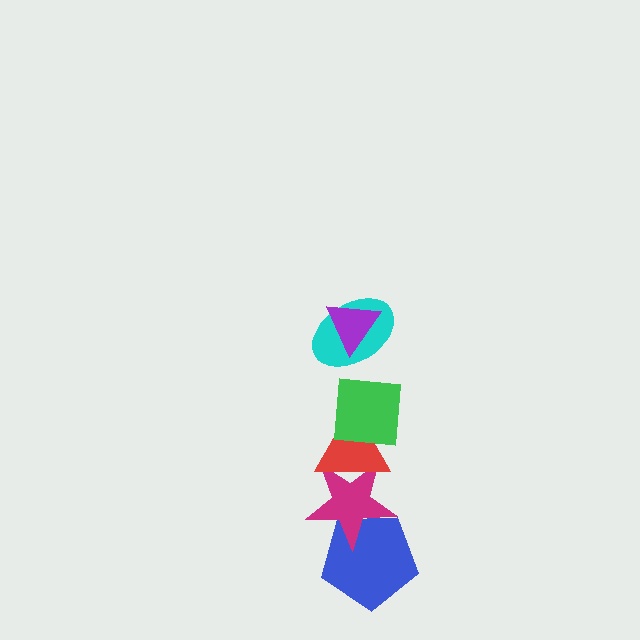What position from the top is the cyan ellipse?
The cyan ellipse is 2nd from the top.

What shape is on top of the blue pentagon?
The magenta star is on top of the blue pentagon.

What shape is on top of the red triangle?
The green square is on top of the red triangle.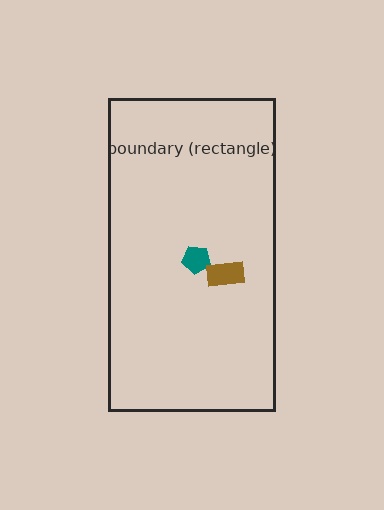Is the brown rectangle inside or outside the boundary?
Inside.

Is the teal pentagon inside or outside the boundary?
Inside.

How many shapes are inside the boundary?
2 inside, 0 outside.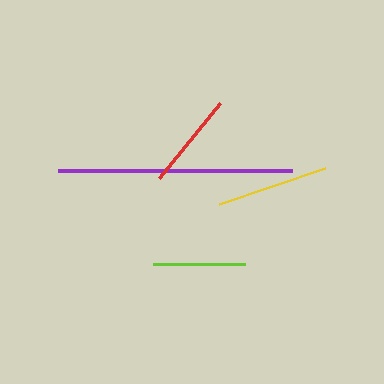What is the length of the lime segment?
The lime segment is approximately 91 pixels long.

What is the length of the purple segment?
The purple segment is approximately 234 pixels long.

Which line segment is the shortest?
The lime line is the shortest at approximately 91 pixels.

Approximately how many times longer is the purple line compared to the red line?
The purple line is approximately 2.4 times the length of the red line.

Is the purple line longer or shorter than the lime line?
The purple line is longer than the lime line.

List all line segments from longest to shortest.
From longest to shortest: purple, yellow, red, lime.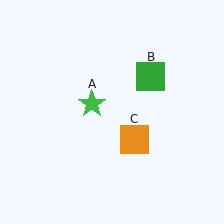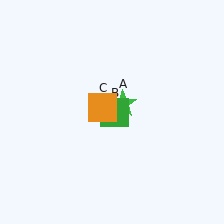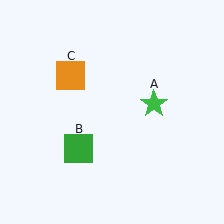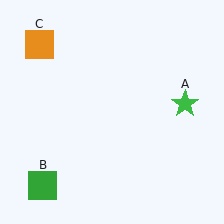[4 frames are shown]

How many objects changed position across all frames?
3 objects changed position: green star (object A), green square (object B), orange square (object C).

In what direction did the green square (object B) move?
The green square (object B) moved down and to the left.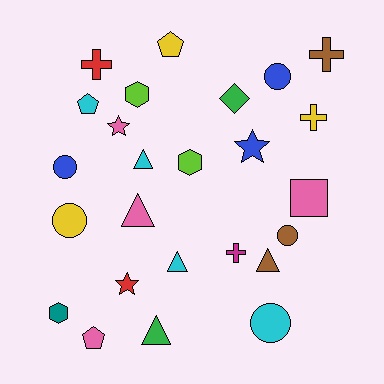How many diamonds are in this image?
There is 1 diamond.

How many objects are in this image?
There are 25 objects.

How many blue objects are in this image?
There are 3 blue objects.